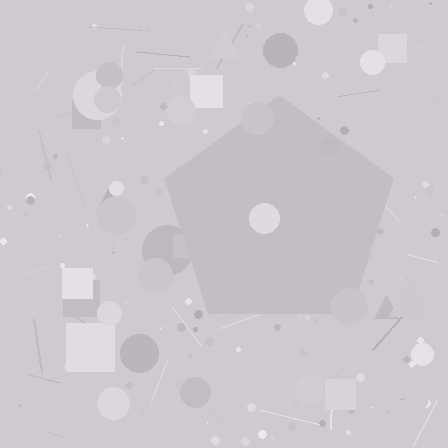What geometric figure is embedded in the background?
A pentagon is embedded in the background.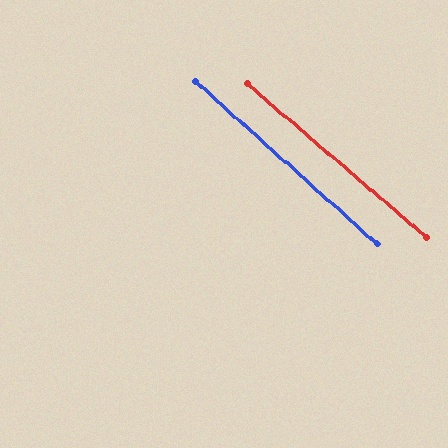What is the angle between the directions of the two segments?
Approximately 1 degree.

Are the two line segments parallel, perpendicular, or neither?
Parallel — their directions differ by only 1.2°.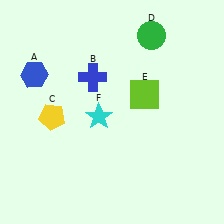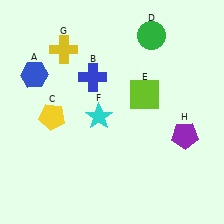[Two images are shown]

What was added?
A yellow cross (G), a purple pentagon (H) were added in Image 2.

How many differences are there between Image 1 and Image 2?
There are 2 differences between the two images.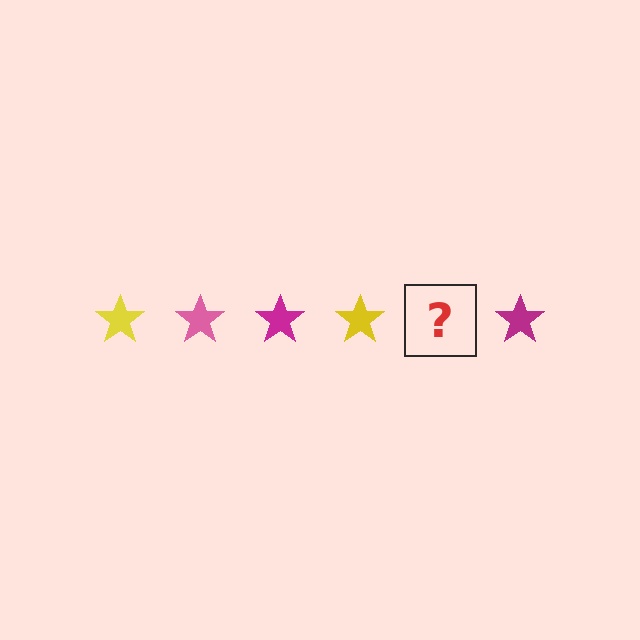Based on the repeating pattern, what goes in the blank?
The blank should be a pink star.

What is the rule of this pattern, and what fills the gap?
The rule is that the pattern cycles through yellow, pink, magenta stars. The gap should be filled with a pink star.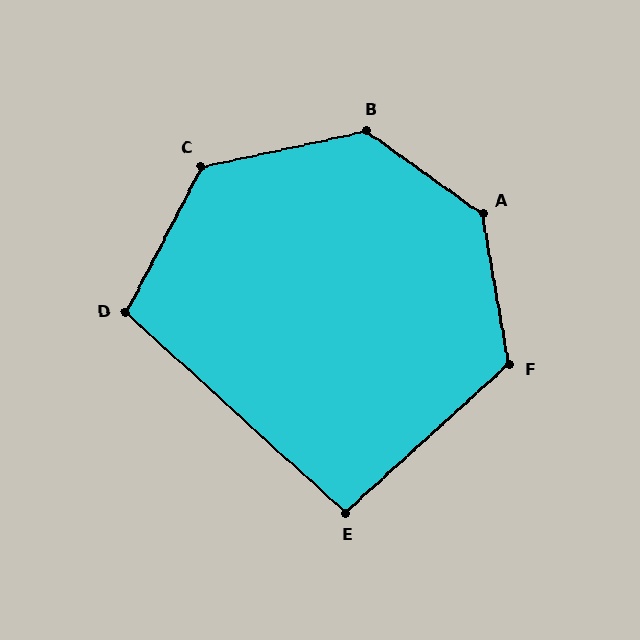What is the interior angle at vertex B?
Approximately 133 degrees (obtuse).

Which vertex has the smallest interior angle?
E, at approximately 96 degrees.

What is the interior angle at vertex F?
Approximately 122 degrees (obtuse).